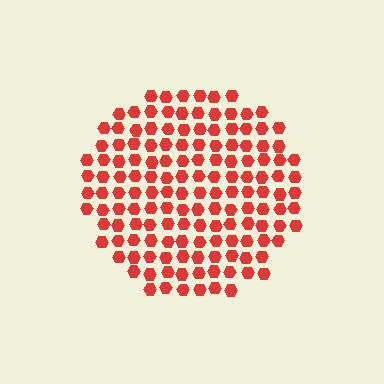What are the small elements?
The small elements are hexagons.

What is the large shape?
The large shape is a circle.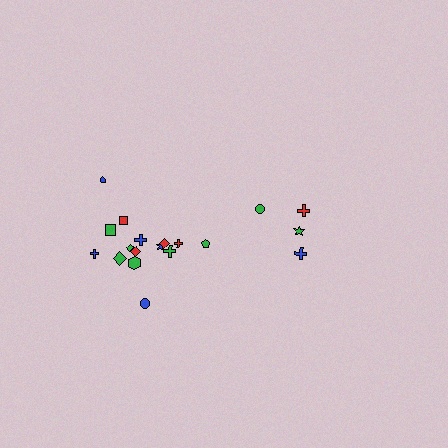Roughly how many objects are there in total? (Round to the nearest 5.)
Roughly 20 objects in total.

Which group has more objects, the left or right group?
The left group.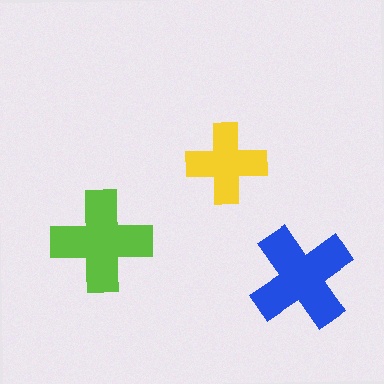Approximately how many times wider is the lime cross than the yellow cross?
About 1.5 times wider.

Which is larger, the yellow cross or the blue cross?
The blue one.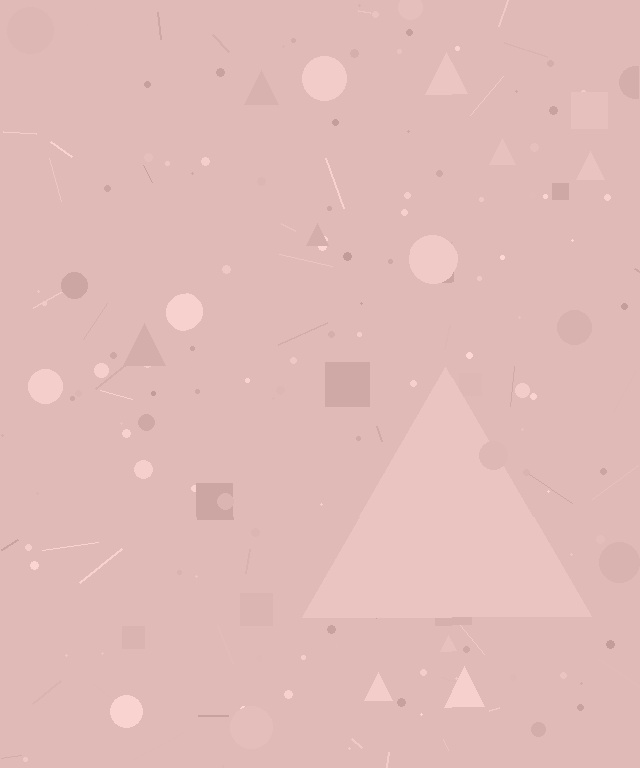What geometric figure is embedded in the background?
A triangle is embedded in the background.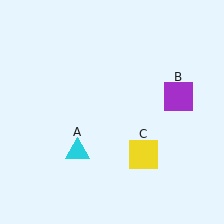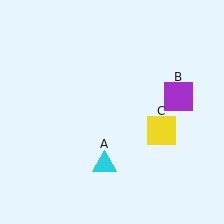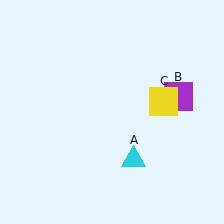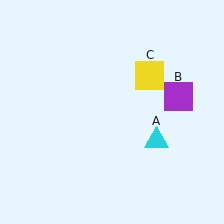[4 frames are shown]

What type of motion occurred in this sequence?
The cyan triangle (object A), yellow square (object C) rotated counterclockwise around the center of the scene.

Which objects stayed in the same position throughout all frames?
Purple square (object B) remained stationary.